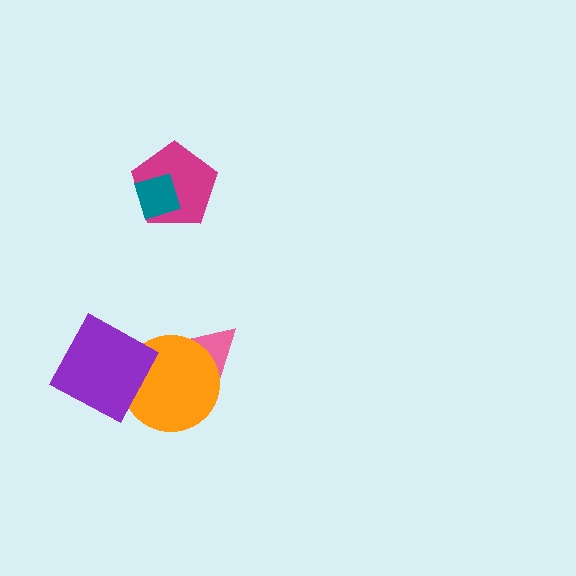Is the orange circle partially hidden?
Yes, it is partially covered by another shape.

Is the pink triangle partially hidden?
Yes, it is partially covered by another shape.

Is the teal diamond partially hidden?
No, no other shape covers it.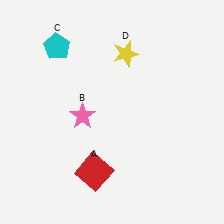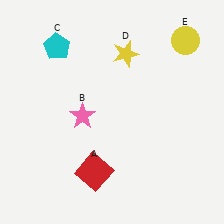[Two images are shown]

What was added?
A yellow circle (E) was added in Image 2.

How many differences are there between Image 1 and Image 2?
There is 1 difference between the two images.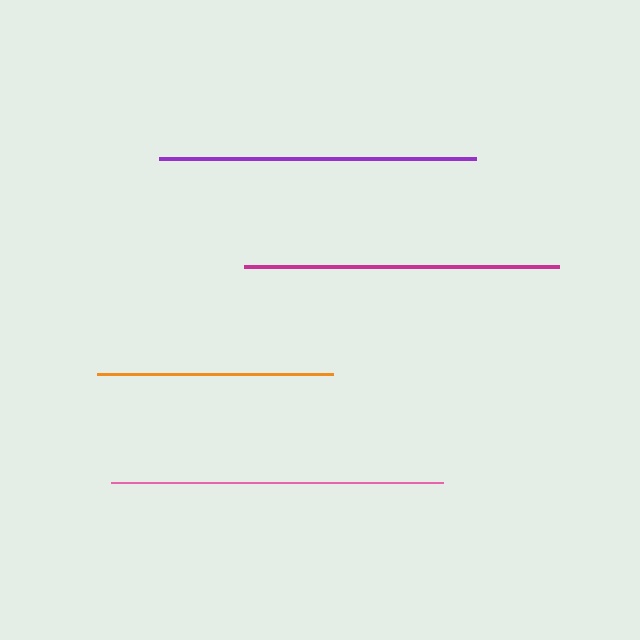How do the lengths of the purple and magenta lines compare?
The purple and magenta lines are approximately the same length.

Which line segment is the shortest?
The orange line is the shortest at approximately 236 pixels.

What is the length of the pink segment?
The pink segment is approximately 332 pixels long.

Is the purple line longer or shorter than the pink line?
The pink line is longer than the purple line.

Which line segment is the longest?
The pink line is the longest at approximately 332 pixels.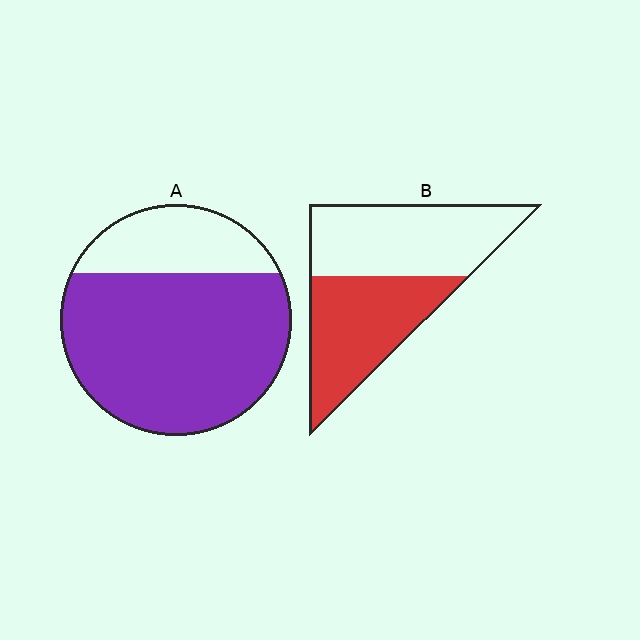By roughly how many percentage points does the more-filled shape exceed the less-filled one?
By roughly 25 percentage points (A over B).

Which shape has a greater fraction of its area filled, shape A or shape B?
Shape A.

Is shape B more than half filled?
Roughly half.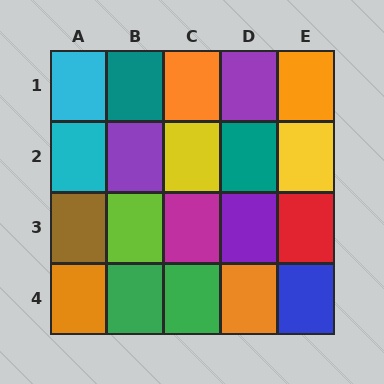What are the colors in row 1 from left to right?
Cyan, teal, orange, purple, orange.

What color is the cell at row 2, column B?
Purple.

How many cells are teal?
2 cells are teal.